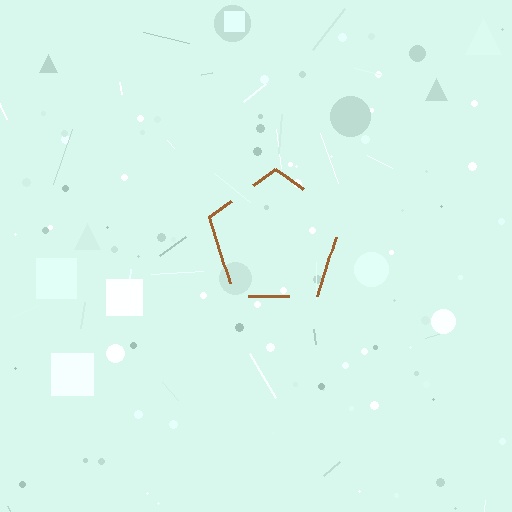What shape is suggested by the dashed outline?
The dashed outline suggests a pentagon.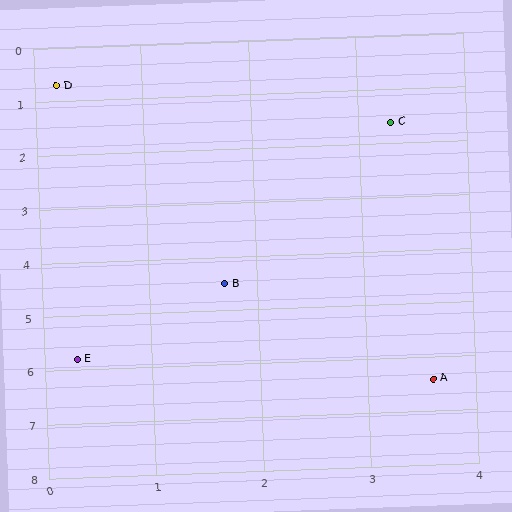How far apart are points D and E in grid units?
Points D and E are about 5.1 grid units apart.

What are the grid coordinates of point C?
Point C is at approximately (3.3, 1.6).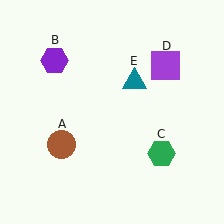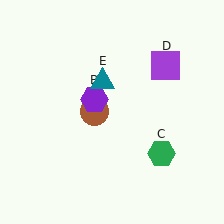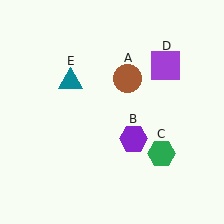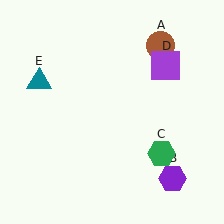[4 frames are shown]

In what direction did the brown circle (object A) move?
The brown circle (object A) moved up and to the right.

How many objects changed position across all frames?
3 objects changed position: brown circle (object A), purple hexagon (object B), teal triangle (object E).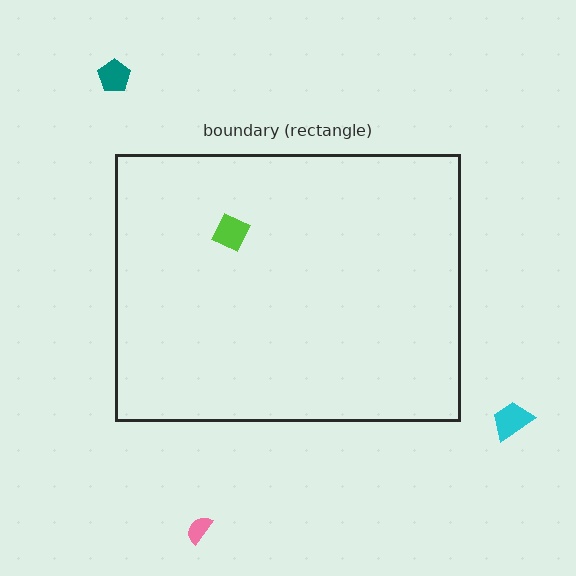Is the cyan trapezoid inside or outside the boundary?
Outside.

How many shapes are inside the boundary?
1 inside, 3 outside.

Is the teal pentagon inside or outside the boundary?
Outside.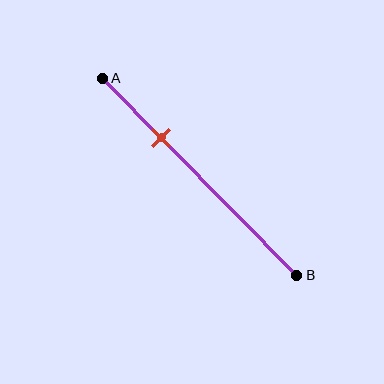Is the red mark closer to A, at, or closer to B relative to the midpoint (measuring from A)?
The red mark is closer to point A than the midpoint of segment AB.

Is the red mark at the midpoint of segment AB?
No, the mark is at about 30% from A, not at the 50% midpoint.